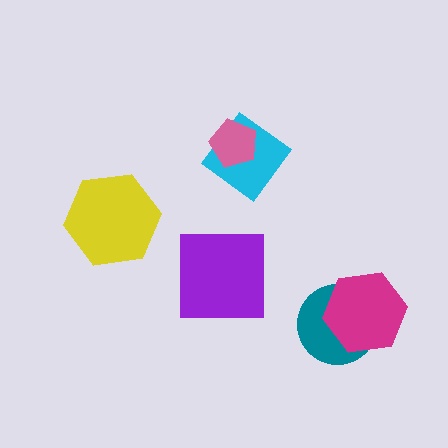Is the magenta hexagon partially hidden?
No, no other shape covers it.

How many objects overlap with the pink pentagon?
1 object overlaps with the pink pentagon.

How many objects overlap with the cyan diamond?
1 object overlaps with the cyan diamond.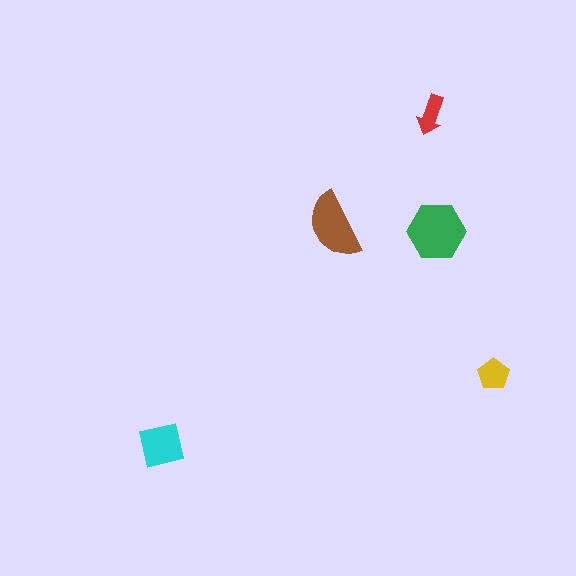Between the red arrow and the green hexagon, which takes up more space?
The green hexagon.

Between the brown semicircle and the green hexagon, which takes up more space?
The green hexagon.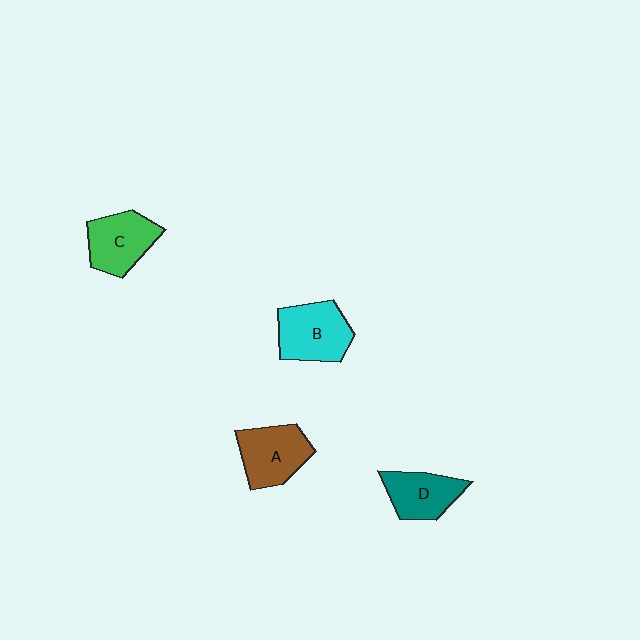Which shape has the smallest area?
Shape D (teal).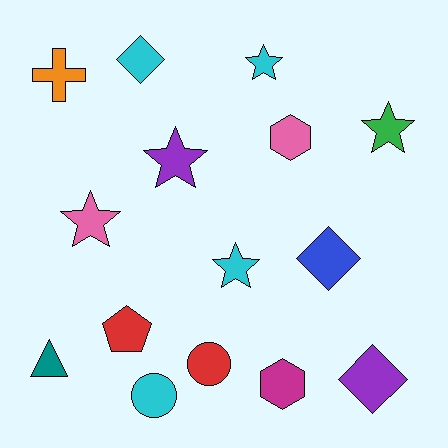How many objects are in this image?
There are 15 objects.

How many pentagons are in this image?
There is 1 pentagon.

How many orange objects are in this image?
There is 1 orange object.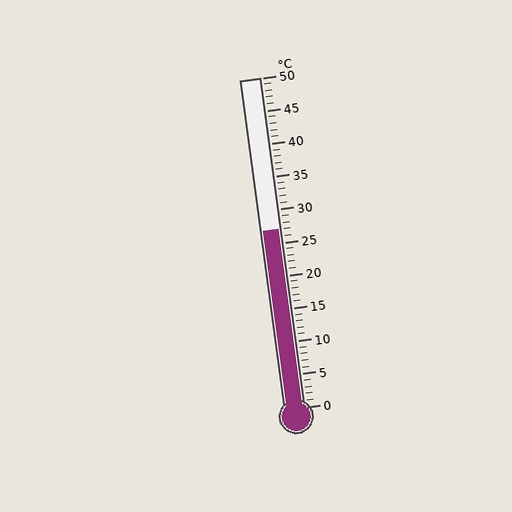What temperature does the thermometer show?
The thermometer shows approximately 27°C.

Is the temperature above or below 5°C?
The temperature is above 5°C.